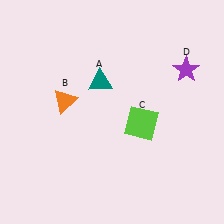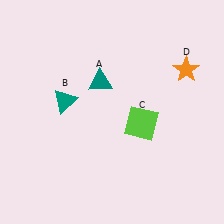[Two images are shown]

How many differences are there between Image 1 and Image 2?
There are 2 differences between the two images.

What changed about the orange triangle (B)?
In Image 1, B is orange. In Image 2, it changed to teal.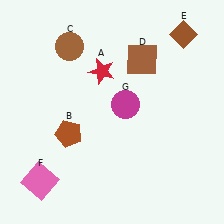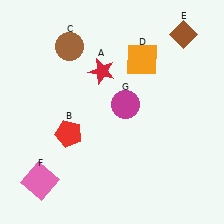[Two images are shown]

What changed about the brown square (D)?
In Image 1, D is brown. In Image 2, it changed to orange.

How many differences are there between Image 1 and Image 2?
There are 2 differences between the two images.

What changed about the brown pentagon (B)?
In Image 1, B is brown. In Image 2, it changed to red.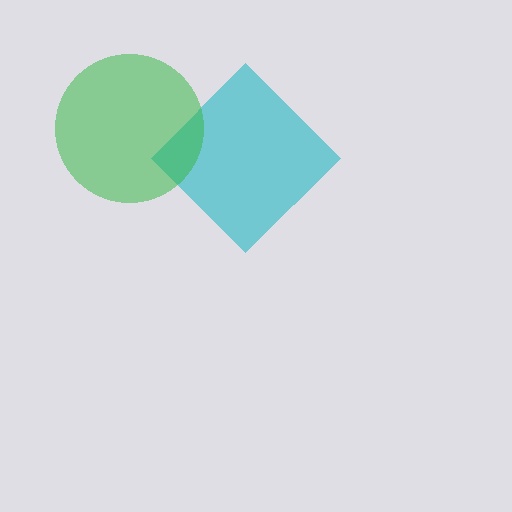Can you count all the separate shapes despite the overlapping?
Yes, there are 2 separate shapes.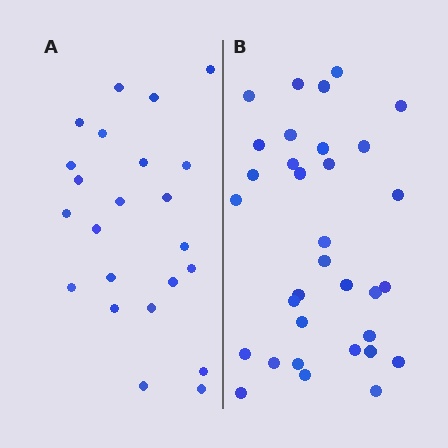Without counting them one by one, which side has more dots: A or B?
Region B (the right region) has more dots.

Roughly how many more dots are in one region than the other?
Region B has roughly 10 or so more dots than region A.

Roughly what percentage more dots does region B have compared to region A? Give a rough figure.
About 45% more.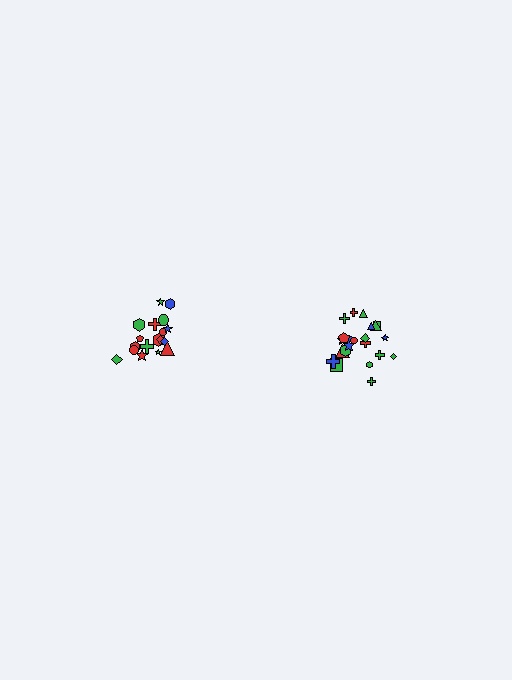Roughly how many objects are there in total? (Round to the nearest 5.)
Roughly 40 objects in total.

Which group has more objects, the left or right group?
The right group.